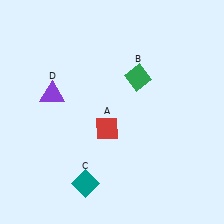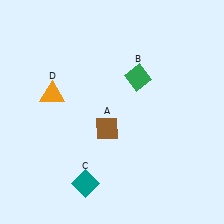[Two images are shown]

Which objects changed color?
A changed from red to brown. D changed from purple to orange.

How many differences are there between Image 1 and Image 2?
There are 2 differences between the two images.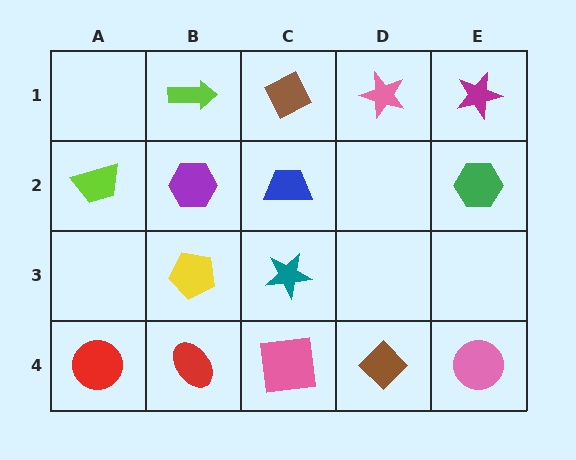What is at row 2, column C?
A blue trapezoid.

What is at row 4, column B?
A red ellipse.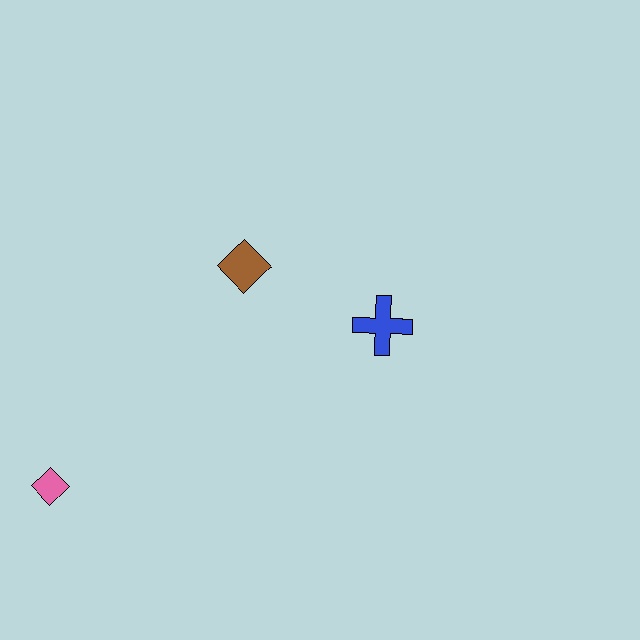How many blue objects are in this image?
There is 1 blue object.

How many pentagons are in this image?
There are no pentagons.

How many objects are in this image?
There are 3 objects.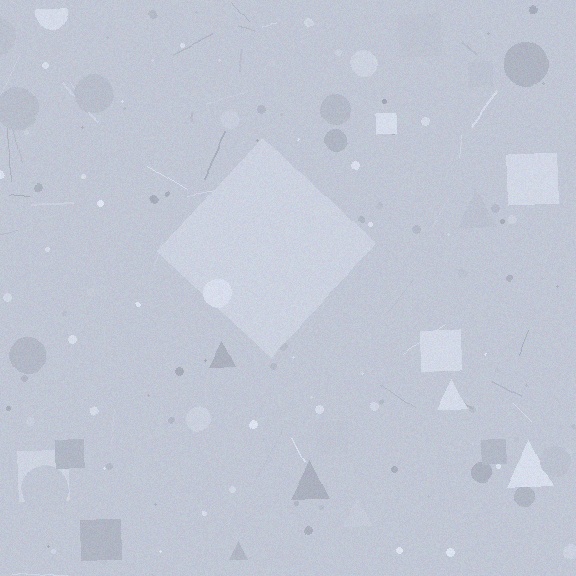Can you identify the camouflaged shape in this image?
The camouflaged shape is a diamond.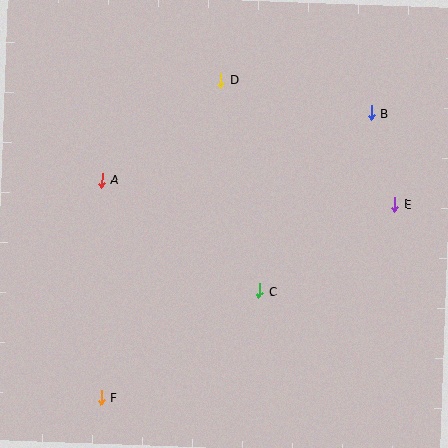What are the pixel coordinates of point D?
Point D is at (221, 80).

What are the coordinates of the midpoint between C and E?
The midpoint between C and E is at (327, 248).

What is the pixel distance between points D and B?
The distance between D and B is 154 pixels.